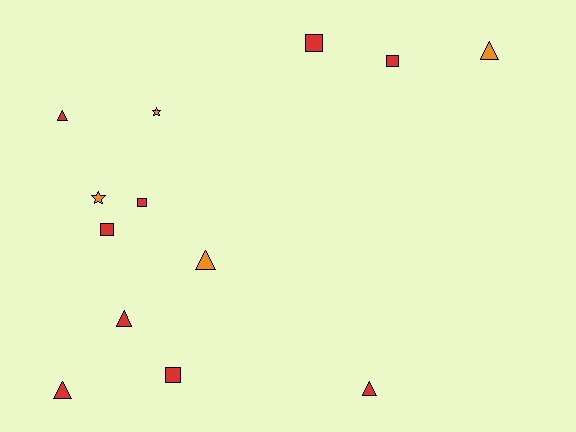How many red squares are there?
There are 5 red squares.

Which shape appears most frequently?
Triangle, with 6 objects.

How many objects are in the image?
There are 13 objects.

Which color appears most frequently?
Red, with 9 objects.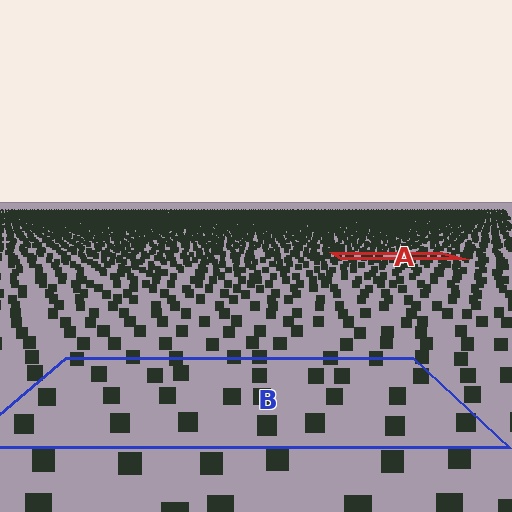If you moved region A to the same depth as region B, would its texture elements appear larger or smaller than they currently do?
They would appear larger. At a closer depth, the same texture elements are projected at a bigger on-screen size.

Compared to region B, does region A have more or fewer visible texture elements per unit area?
Region A has more texture elements per unit area — they are packed more densely because it is farther away.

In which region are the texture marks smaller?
The texture marks are smaller in region A, because it is farther away.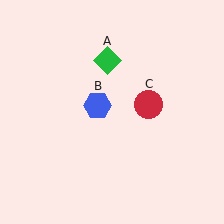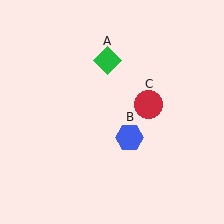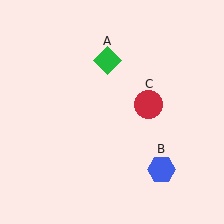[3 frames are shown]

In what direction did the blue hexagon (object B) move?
The blue hexagon (object B) moved down and to the right.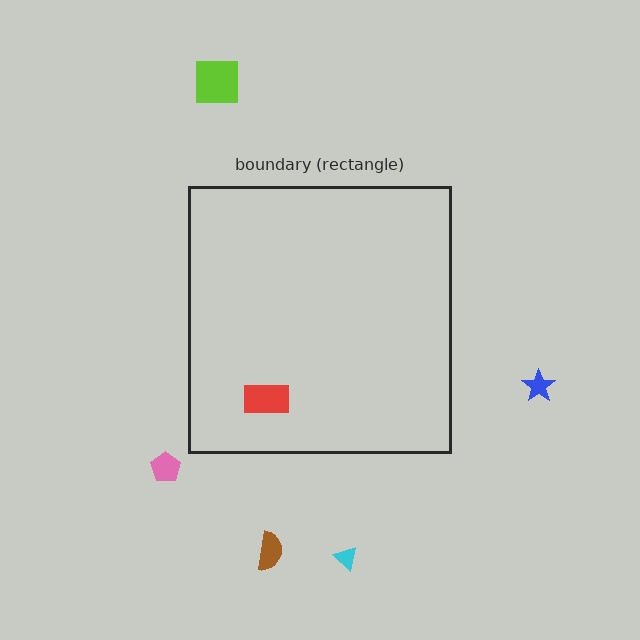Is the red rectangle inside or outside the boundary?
Inside.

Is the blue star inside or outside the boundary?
Outside.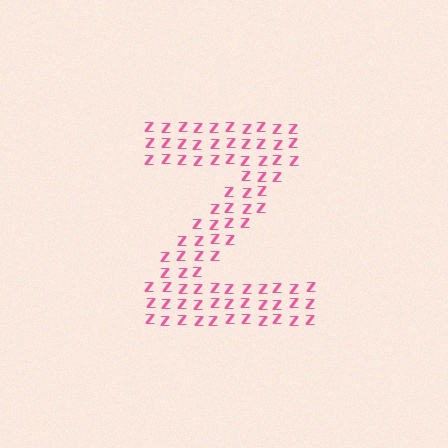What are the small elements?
The small elements are letter Z's.